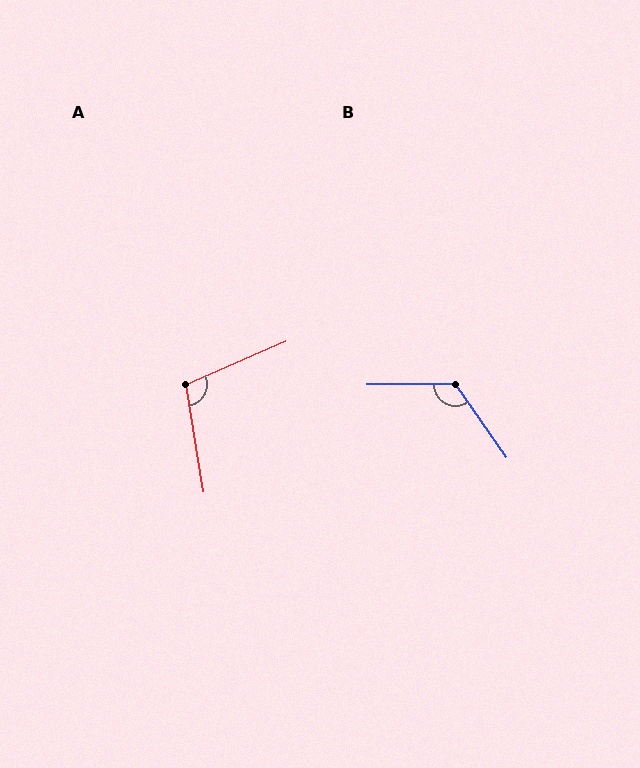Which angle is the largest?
B, at approximately 125 degrees.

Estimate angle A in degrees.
Approximately 104 degrees.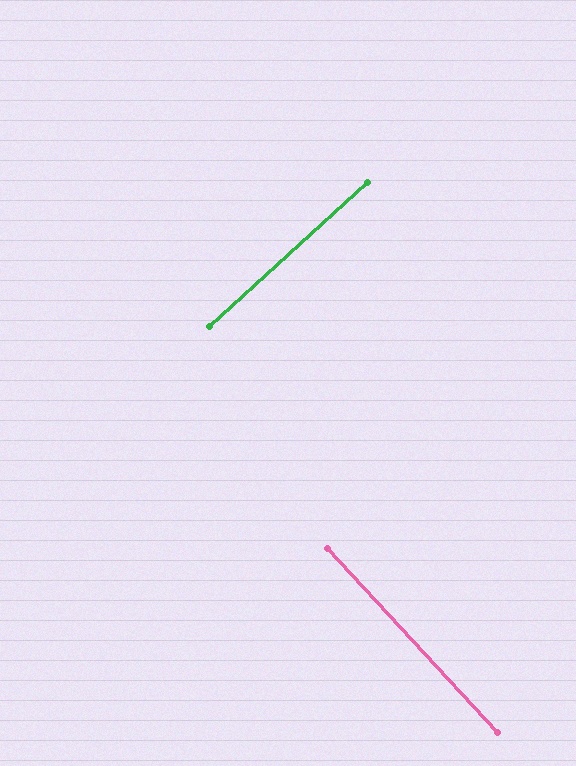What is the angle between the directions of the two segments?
Approximately 89 degrees.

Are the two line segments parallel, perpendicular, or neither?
Perpendicular — they meet at approximately 89°.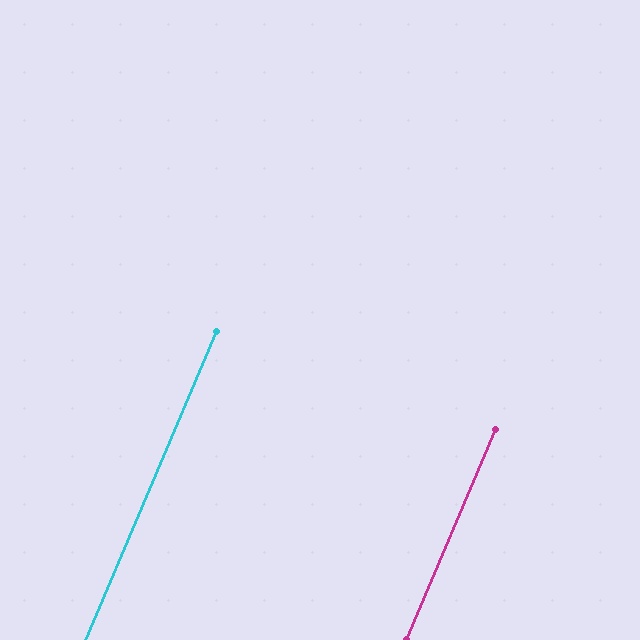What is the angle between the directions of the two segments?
Approximately 0 degrees.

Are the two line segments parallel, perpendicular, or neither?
Parallel — their directions differ by only 0.0°.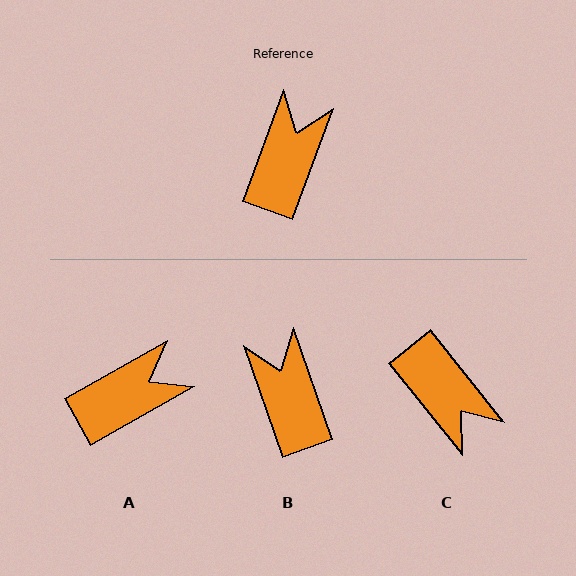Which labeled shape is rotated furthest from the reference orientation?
C, about 121 degrees away.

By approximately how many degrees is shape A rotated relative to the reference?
Approximately 40 degrees clockwise.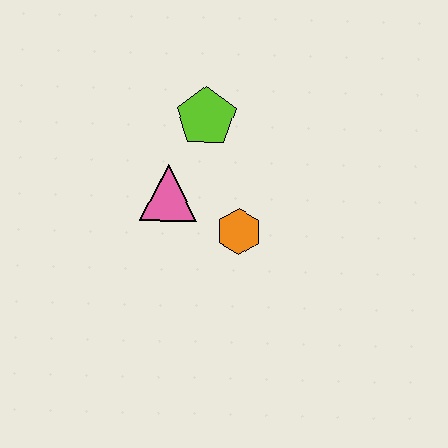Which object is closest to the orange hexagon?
The pink triangle is closest to the orange hexagon.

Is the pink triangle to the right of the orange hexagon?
No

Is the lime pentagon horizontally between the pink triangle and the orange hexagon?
Yes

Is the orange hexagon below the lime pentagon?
Yes